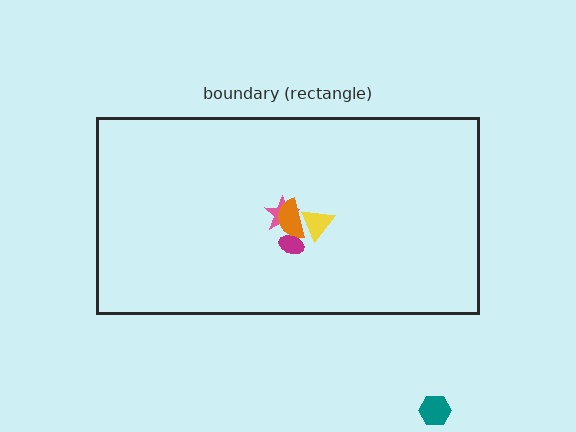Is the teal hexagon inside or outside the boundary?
Outside.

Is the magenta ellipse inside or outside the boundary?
Inside.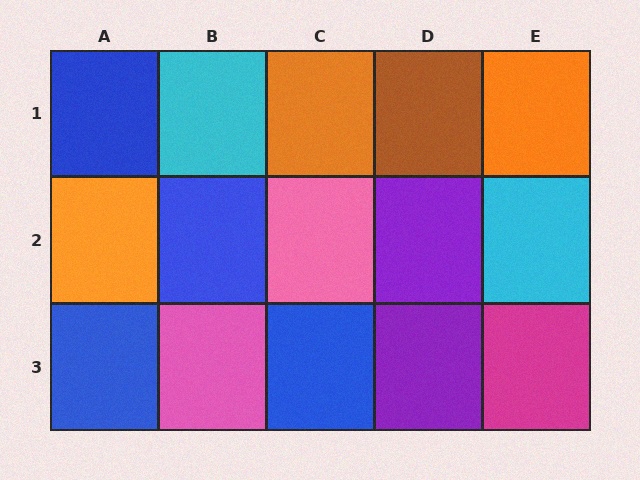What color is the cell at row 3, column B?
Pink.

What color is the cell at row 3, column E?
Magenta.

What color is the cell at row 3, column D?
Purple.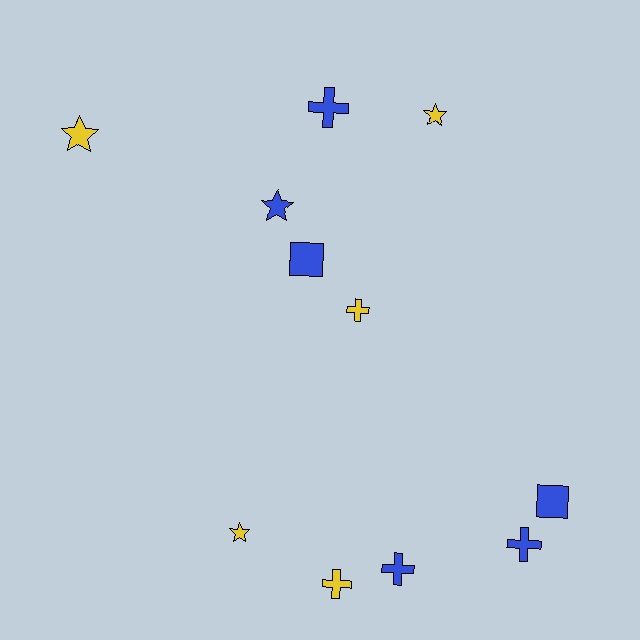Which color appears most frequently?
Blue, with 6 objects.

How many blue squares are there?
There are 2 blue squares.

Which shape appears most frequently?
Cross, with 5 objects.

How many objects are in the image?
There are 11 objects.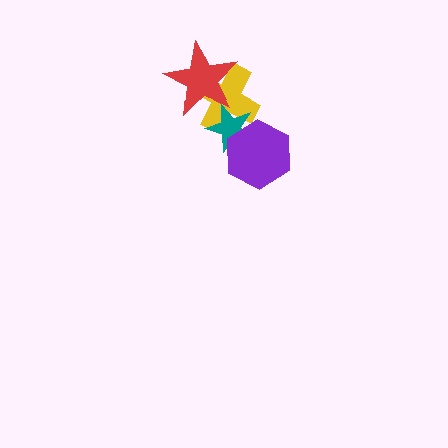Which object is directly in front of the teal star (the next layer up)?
The red star is directly in front of the teal star.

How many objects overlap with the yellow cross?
2 objects overlap with the yellow cross.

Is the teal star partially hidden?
Yes, it is partially covered by another shape.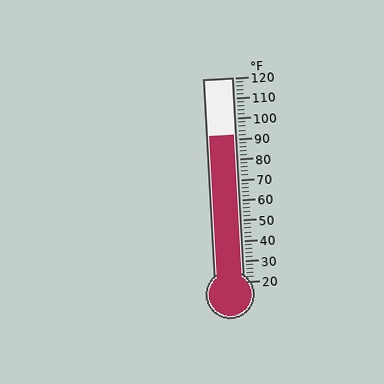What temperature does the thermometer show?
The thermometer shows approximately 92°F.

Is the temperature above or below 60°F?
The temperature is above 60°F.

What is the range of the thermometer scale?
The thermometer scale ranges from 20°F to 120°F.